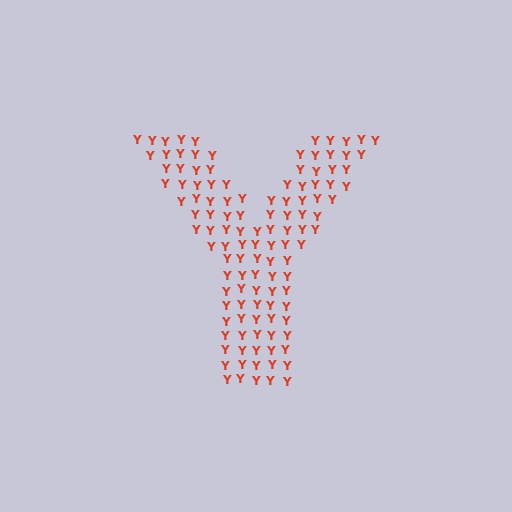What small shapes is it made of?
It is made of small letter Y's.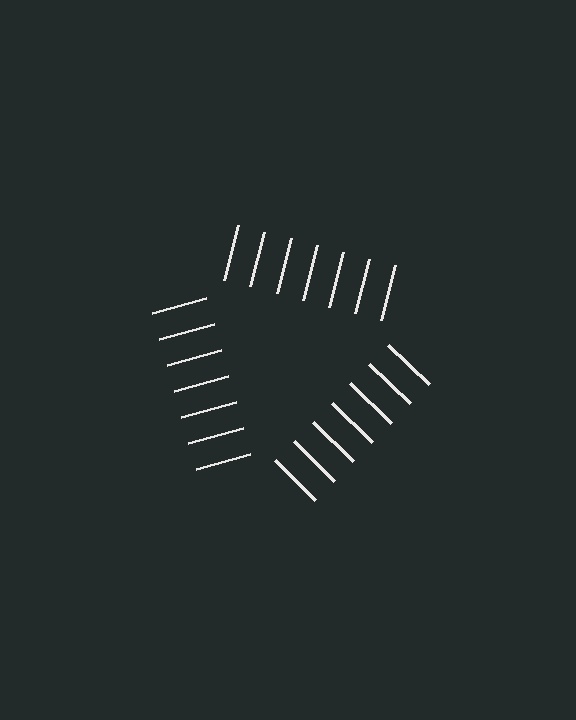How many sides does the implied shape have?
3 sides — the line-ends trace a triangle.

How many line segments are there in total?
21 — 7 along each of the 3 edges.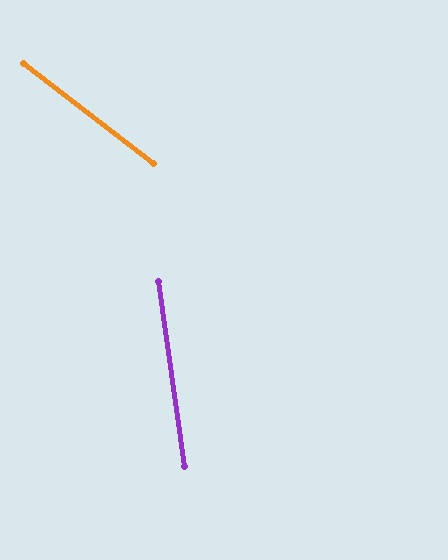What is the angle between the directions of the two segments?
Approximately 45 degrees.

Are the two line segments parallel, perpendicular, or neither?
Neither parallel nor perpendicular — they differ by about 45°.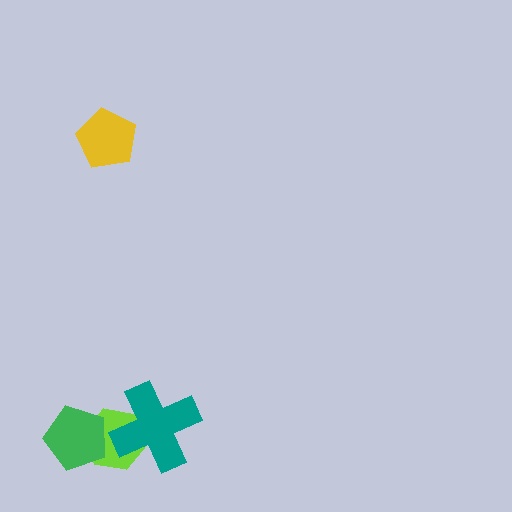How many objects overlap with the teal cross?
1 object overlaps with the teal cross.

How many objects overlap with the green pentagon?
1 object overlaps with the green pentagon.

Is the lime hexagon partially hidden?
Yes, it is partially covered by another shape.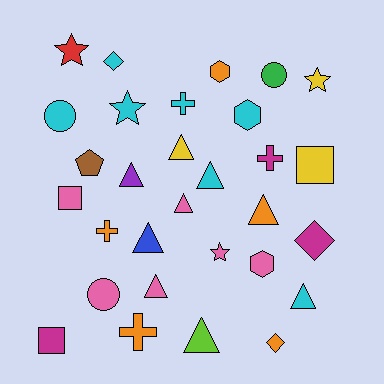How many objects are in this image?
There are 30 objects.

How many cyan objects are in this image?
There are 7 cyan objects.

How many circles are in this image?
There are 3 circles.